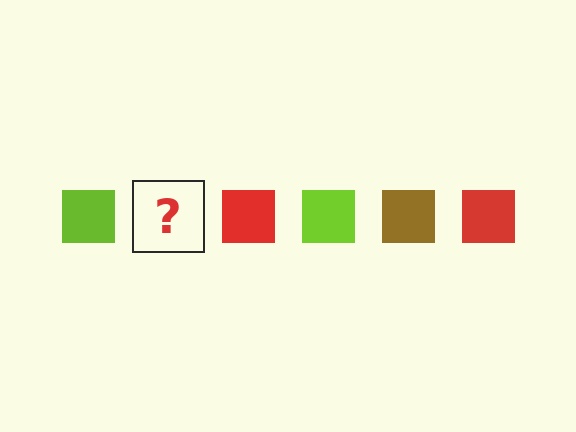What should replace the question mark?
The question mark should be replaced with a brown square.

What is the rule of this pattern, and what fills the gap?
The rule is that the pattern cycles through lime, brown, red squares. The gap should be filled with a brown square.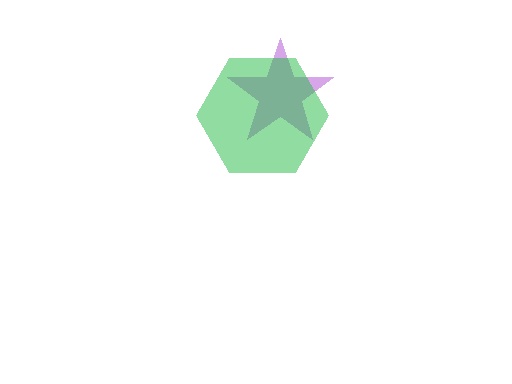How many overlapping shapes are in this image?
There are 2 overlapping shapes in the image.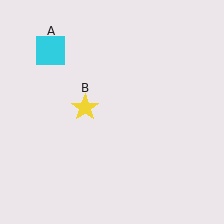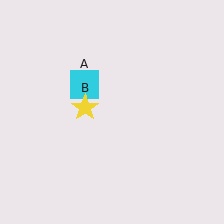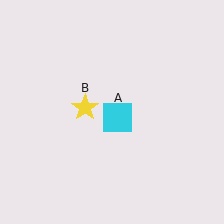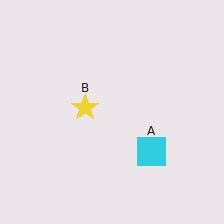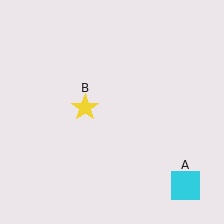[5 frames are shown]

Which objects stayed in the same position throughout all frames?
Yellow star (object B) remained stationary.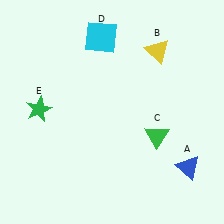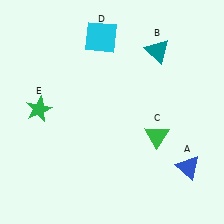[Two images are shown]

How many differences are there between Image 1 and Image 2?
There is 1 difference between the two images.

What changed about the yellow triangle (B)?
In Image 1, B is yellow. In Image 2, it changed to teal.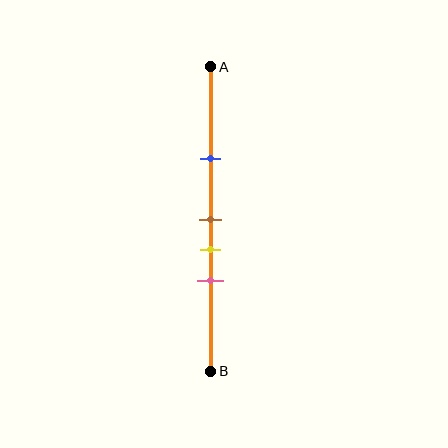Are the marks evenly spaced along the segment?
No, the marks are not evenly spaced.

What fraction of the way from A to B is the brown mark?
The brown mark is approximately 50% (0.5) of the way from A to B.